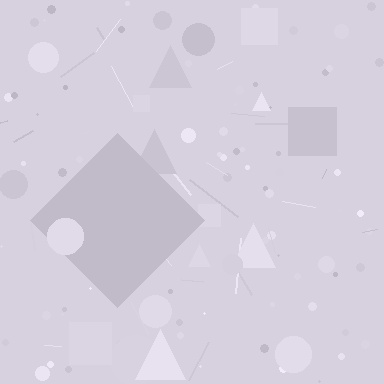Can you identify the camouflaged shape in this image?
The camouflaged shape is a diamond.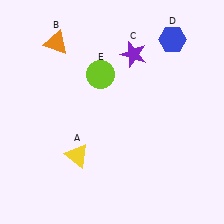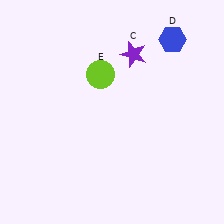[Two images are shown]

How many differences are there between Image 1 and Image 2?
There are 2 differences between the two images.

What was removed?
The orange triangle (B), the yellow triangle (A) were removed in Image 2.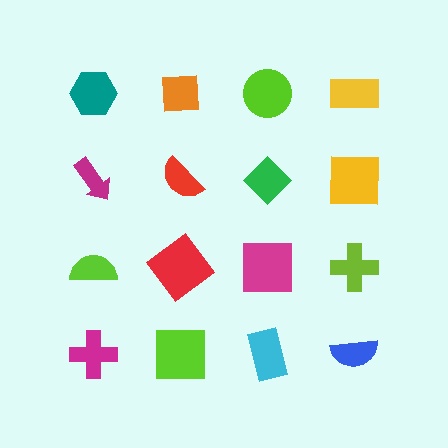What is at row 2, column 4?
A yellow square.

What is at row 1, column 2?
An orange square.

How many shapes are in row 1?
4 shapes.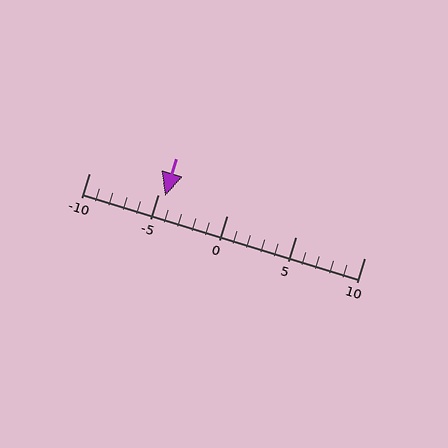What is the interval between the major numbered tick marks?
The major tick marks are spaced 5 units apart.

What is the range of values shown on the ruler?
The ruler shows values from -10 to 10.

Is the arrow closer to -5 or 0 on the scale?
The arrow is closer to -5.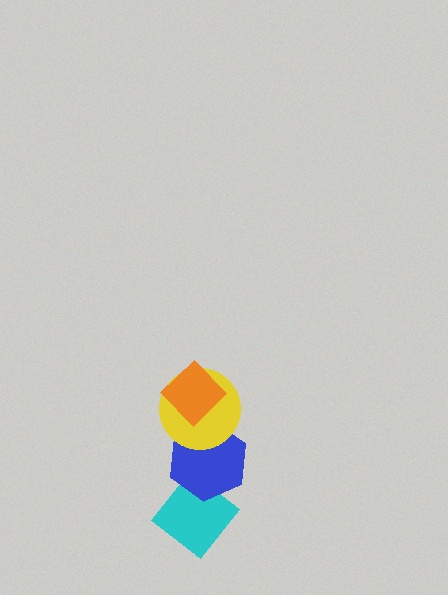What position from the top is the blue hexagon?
The blue hexagon is 3rd from the top.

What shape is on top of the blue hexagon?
The yellow circle is on top of the blue hexagon.